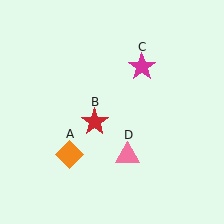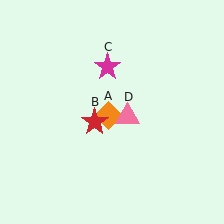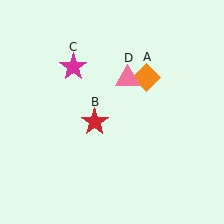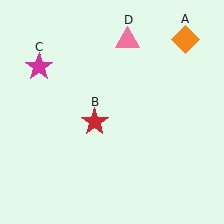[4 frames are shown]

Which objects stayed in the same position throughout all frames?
Red star (object B) remained stationary.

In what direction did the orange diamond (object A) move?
The orange diamond (object A) moved up and to the right.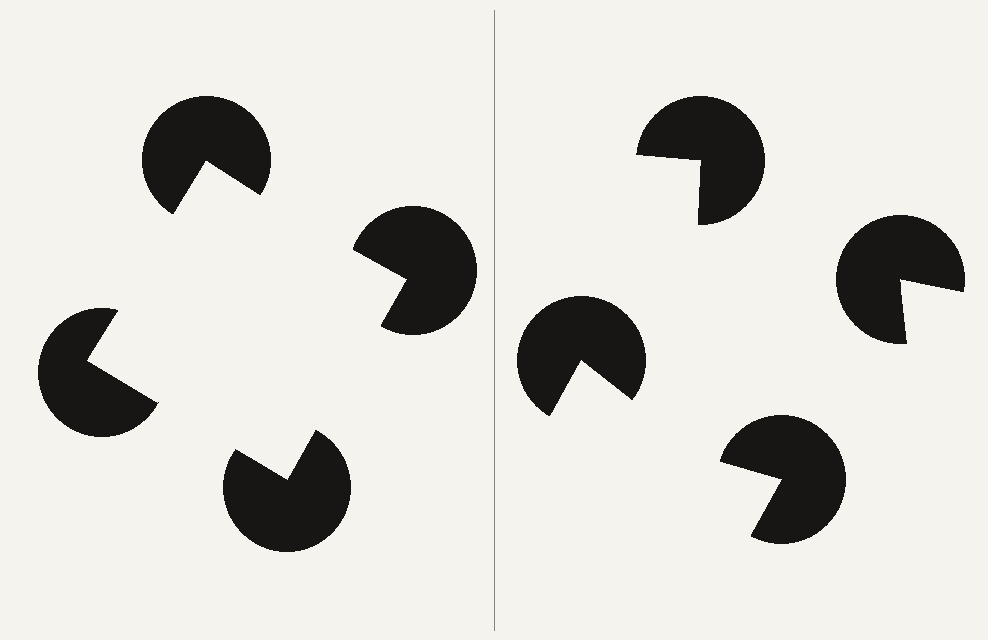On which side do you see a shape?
An illusory square appears on the left side. On the right side the wedge cuts are rotated, so no coherent shape forms.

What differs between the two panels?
The pac-man discs are positioned identically on both sides; only the wedge orientations differ. On the left they align to a square; on the right they are misaligned.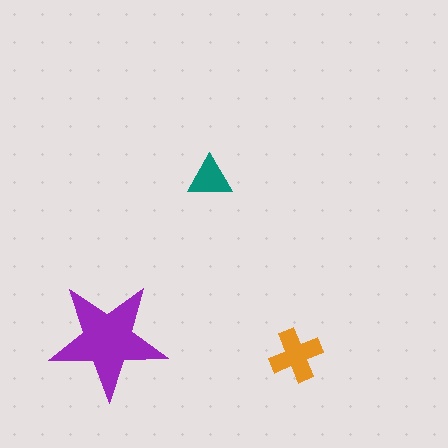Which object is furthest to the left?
The purple star is leftmost.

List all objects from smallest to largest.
The teal triangle, the orange cross, the purple star.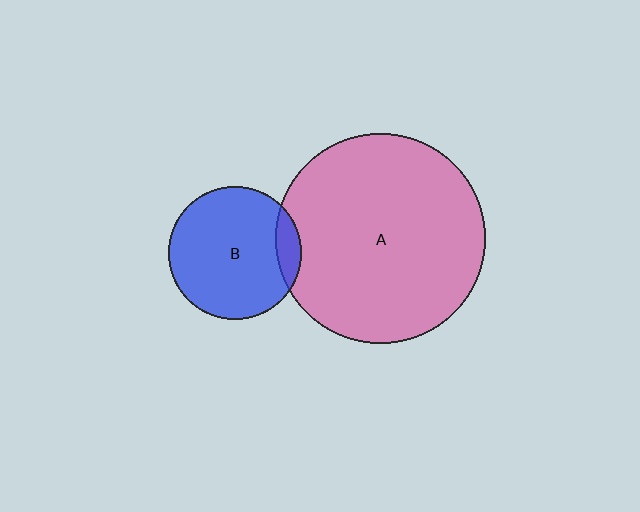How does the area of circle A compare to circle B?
Approximately 2.5 times.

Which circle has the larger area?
Circle A (pink).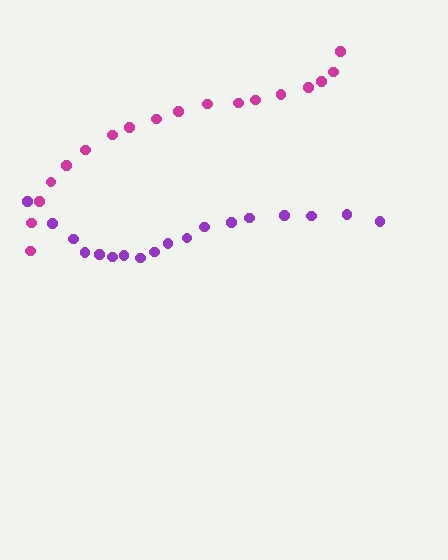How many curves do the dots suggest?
There are 2 distinct paths.